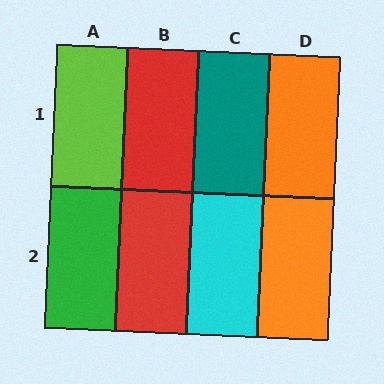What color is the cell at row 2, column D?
Orange.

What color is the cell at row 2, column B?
Red.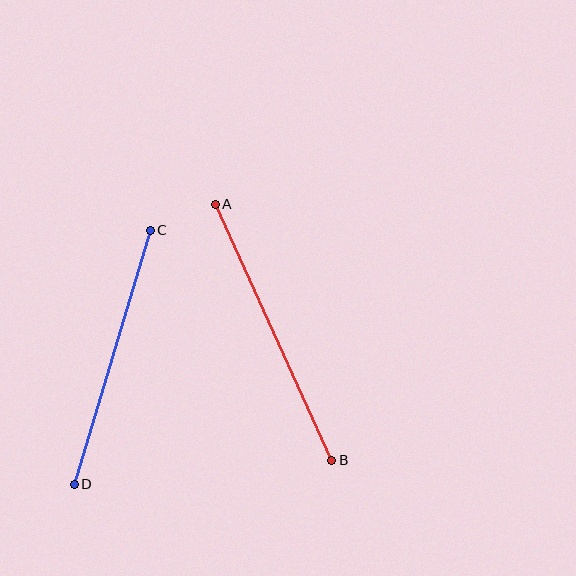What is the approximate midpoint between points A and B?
The midpoint is at approximately (273, 332) pixels.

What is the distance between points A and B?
The distance is approximately 281 pixels.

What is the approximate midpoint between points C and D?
The midpoint is at approximately (112, 357) pixels.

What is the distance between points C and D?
The distance is approximately 265 pixels.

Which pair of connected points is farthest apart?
Points A and B are farthest apart.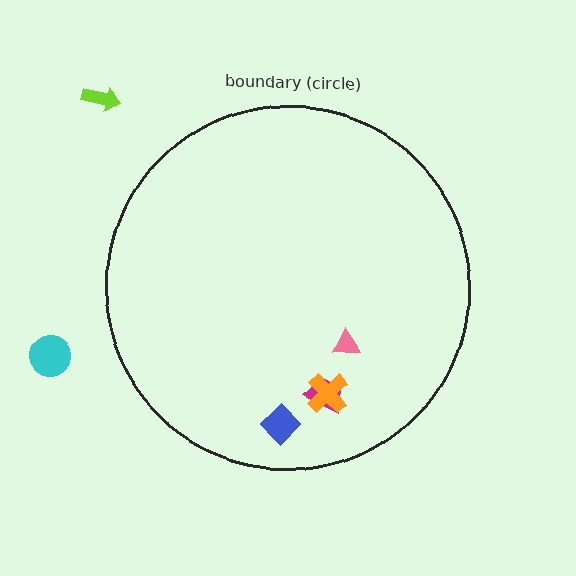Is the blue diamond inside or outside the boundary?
Inside.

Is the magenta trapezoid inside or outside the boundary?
Inside.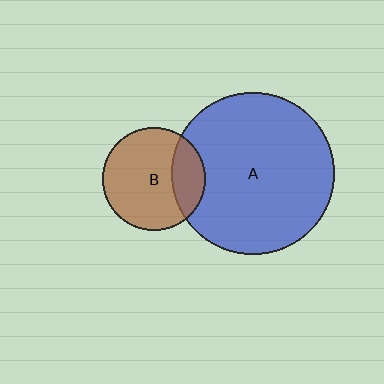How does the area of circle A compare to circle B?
Approximately 2.5 times.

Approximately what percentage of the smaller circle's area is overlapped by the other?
Approximately 25%.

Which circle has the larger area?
Circle A (blue).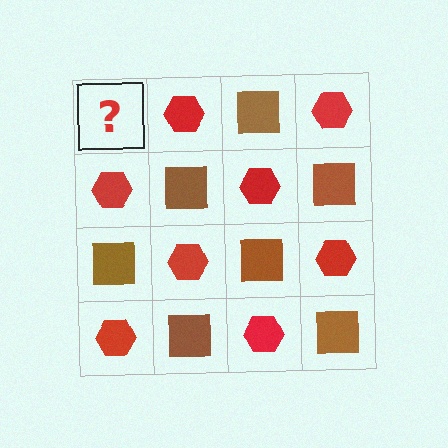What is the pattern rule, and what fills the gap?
The rule is that it alternates brown square and red hexagon in a checkerboard pattern. The gap should be filled with a brown square.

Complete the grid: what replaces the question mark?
The question mark should be replaced with a brown square.